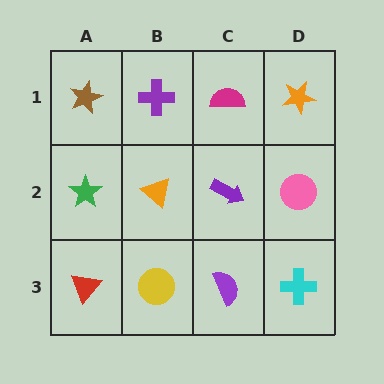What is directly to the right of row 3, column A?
A yellow circle.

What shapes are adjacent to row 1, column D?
A pink circle (row 2, column D), a magenta semicircle (row 1, column C).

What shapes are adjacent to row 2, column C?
A magenta semicircle (row 1, column C), a purple semicircle (row 3, column C), an orange triangle (row 2, column B), a pink circle (row 2, column D).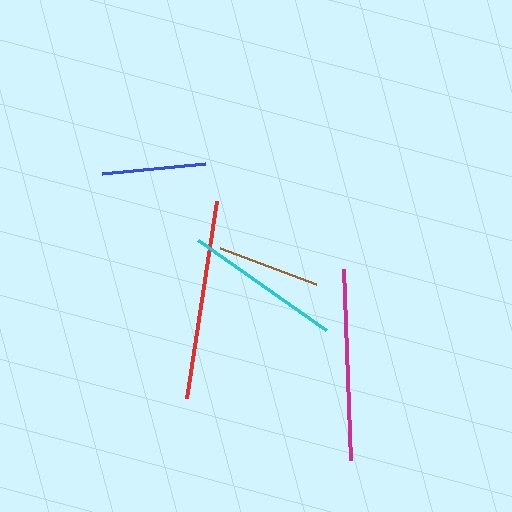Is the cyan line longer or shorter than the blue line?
The cyan line is longer than the blue line.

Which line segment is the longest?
The red line is the longest at approximately 199 pixels.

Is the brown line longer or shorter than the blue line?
The blue line is longer than the brown line.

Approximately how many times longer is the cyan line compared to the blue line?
The cyan line is approximately 1.5 times the length of the blue line.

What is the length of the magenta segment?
The magenta segment is approximately 191 pixels long.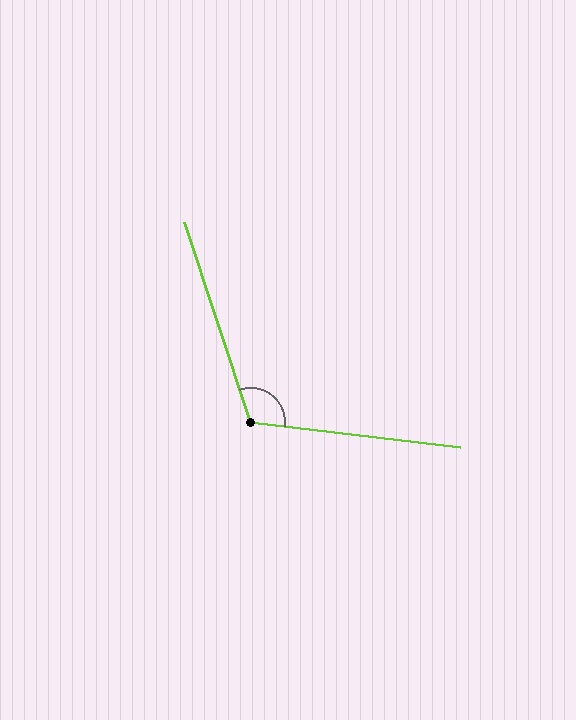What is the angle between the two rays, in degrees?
Approximately 115 degrees.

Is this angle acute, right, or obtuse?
It is obtuse.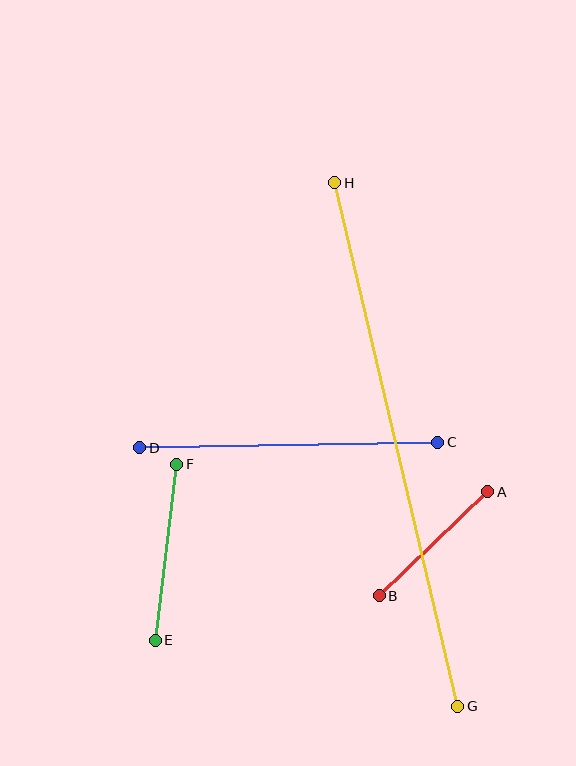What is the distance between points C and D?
The distance is approximately 298 pixels.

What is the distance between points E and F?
The distance is approximately 177 pixels.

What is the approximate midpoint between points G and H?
The midpoint is at approximately (396, 445) pixels.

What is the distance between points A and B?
The distance is approximately 151 pixels.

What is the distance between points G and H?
The distance is approximately 538 pixels.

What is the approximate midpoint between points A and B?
The midpoint is at approximately (433, 544) pixels.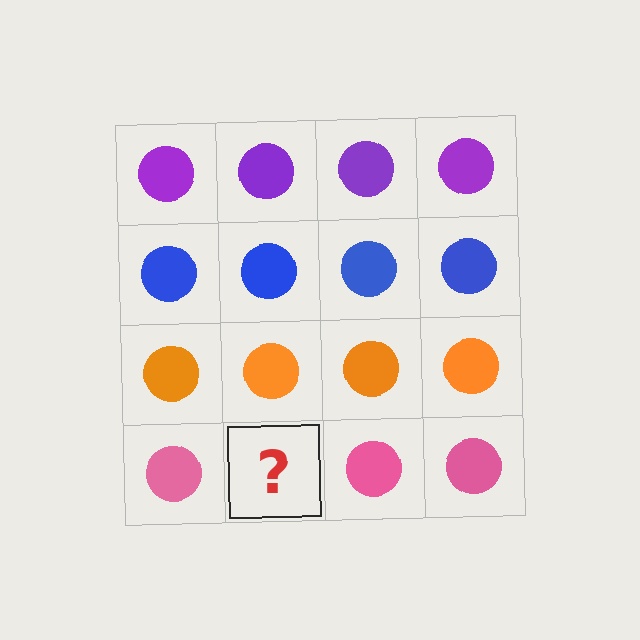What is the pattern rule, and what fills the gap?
The rule is that each row has a consistent color. The gap should be filled with a pink circle.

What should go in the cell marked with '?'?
The missing cell should contain a pink circle.